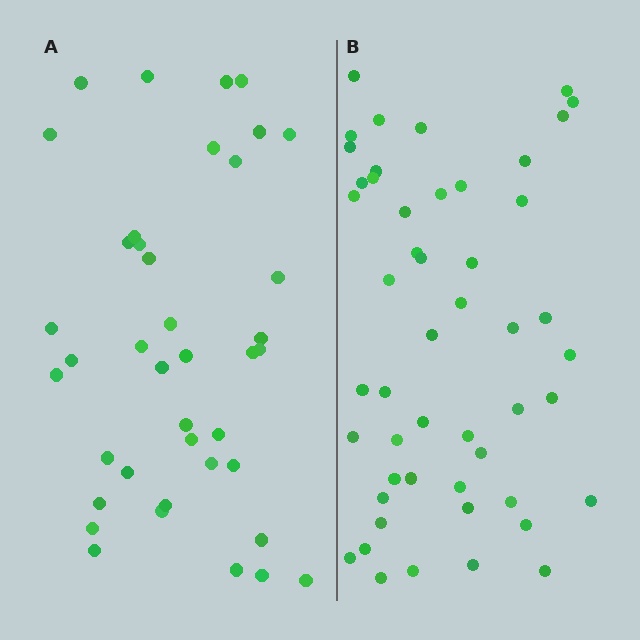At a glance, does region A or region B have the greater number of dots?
Region B (the right region) has more dots.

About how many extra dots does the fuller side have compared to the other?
Region B has roughly 10 or so more dots than region A.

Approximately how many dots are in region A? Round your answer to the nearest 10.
About 40 dots.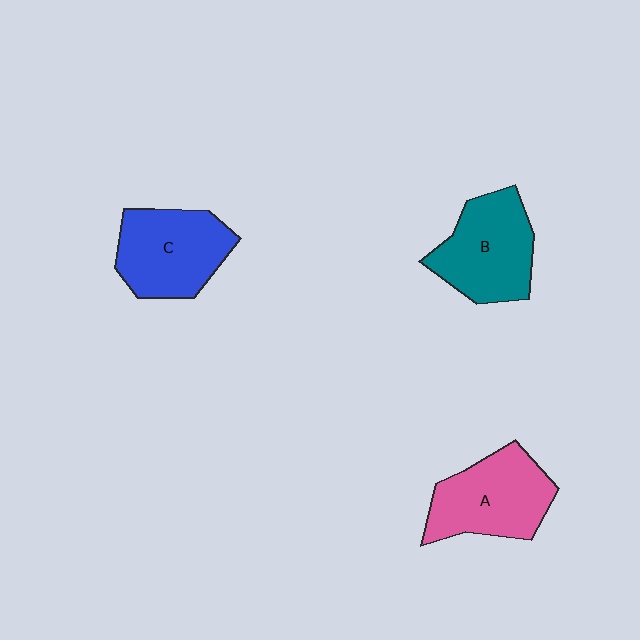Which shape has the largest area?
Shape A (pink).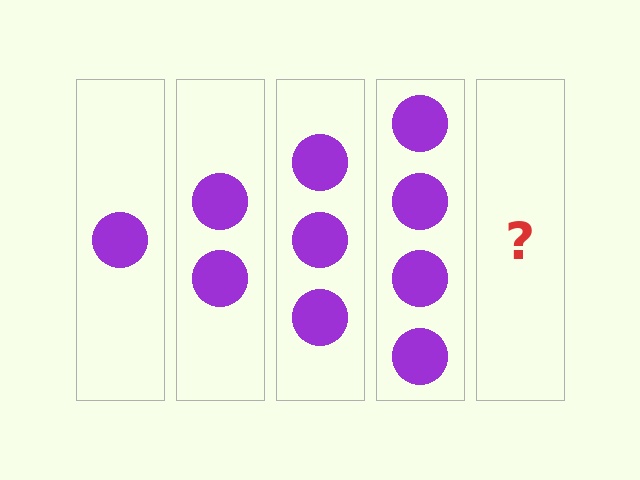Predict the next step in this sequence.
The next step is 5 circles.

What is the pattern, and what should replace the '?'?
The pattern is that each step adds one more circle. The '?' should be 5 circles.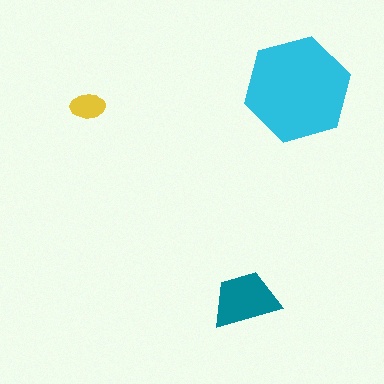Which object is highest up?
The cyan hexagon is topmost.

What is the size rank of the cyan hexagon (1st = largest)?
1st.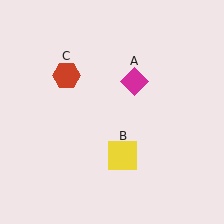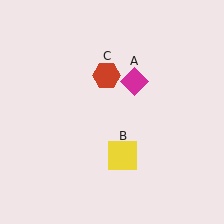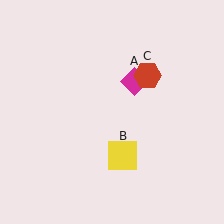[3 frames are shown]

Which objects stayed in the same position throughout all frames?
Magenta diamond (object A) and yellow square (object B) remained stationary.